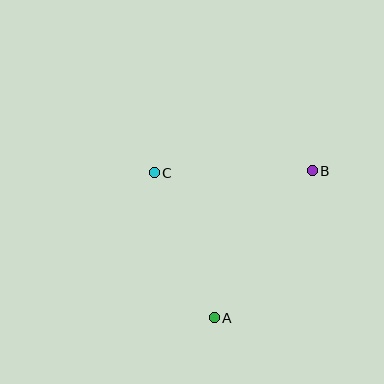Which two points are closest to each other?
Points A and C are closest to each other.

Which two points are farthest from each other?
Points A and B are farthest from each other.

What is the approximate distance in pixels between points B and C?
The distance between B and C is approximately 158 pixels.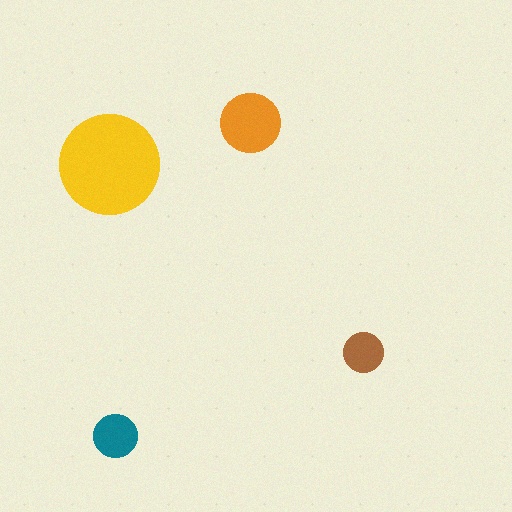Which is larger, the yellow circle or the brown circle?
The yellow one.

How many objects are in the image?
There are 4 objects in the image.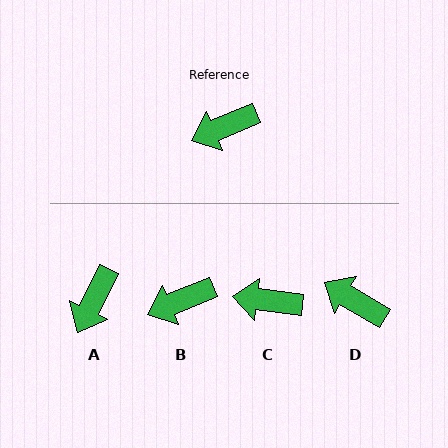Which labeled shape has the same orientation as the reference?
B.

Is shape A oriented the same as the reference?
No, it is off by about 41 degrees.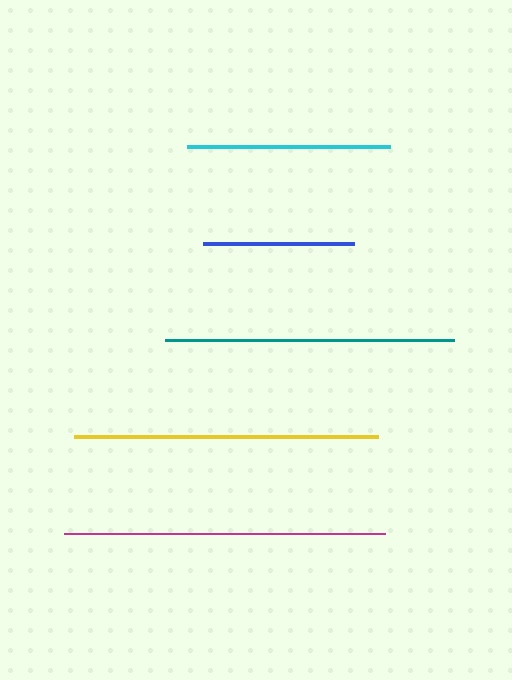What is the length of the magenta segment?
The magenta segment is approximately 321 pixels long.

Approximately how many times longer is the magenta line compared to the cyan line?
The magenta line is approximately 1.6 times the length of the cyan line.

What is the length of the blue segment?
The blue segment is approximately 150 pixels long.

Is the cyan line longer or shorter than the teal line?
The teal line is longer than the cyan line.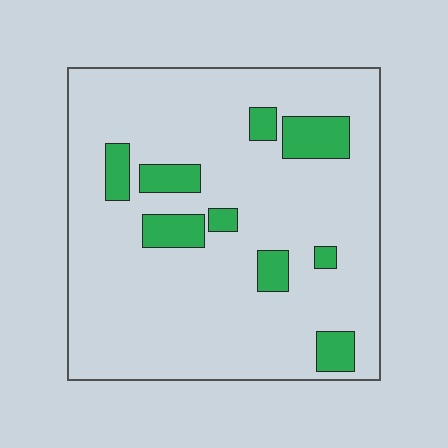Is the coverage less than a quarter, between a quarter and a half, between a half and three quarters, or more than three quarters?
Less than a quarter.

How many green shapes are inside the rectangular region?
9.